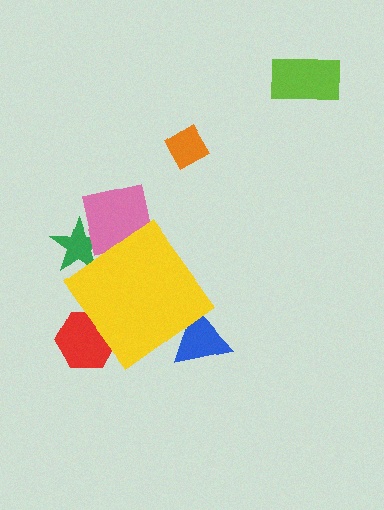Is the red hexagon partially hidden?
Yes, the red hexagon is partially hidden behind the yellow diamond.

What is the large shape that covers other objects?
A yellow diamond.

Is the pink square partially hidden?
Yes, the pink square is partially hidden behind the yellow diamond.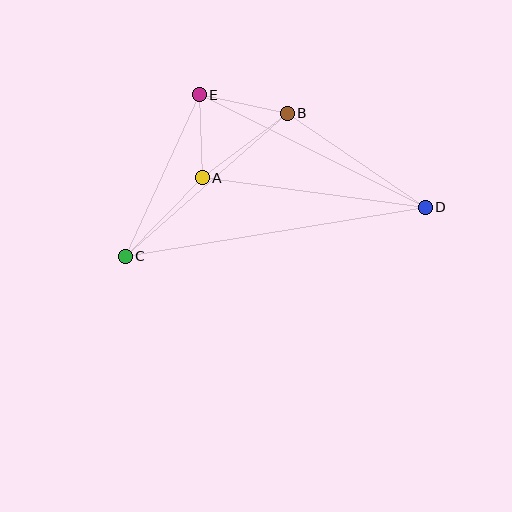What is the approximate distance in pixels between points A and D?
The distance between A and D is approximately 225 pixels.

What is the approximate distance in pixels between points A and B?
The distance between A and B is approximately 107 pixels.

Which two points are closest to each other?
Points A and E are closest to each other.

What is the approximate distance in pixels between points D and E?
The distance between D and E is approximately 252 pixels.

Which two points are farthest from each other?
Points C and D are farthest from each other.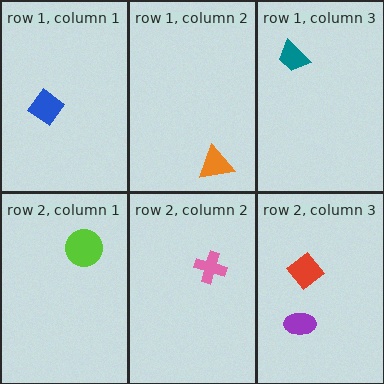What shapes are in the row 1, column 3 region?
The teal trapezoid.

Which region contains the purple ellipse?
The row 2, column 3 region.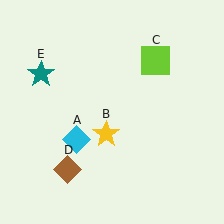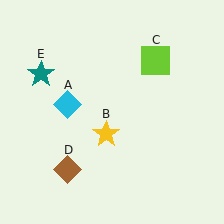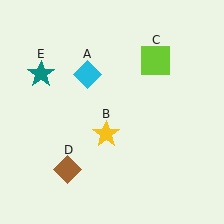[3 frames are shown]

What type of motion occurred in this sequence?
The cyan diamond (object A) rotated clockwise around the center of the scene.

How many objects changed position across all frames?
1 object changed position: cyan diamond (object A).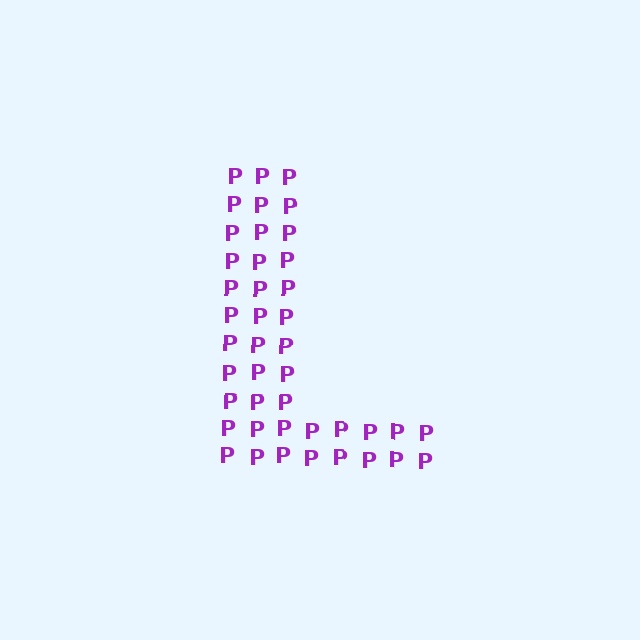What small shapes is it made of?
It is made of small letter P's.